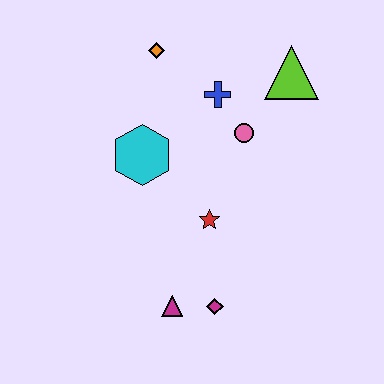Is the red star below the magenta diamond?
No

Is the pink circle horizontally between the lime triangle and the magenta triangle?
Yes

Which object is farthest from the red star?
The orange diamond is farthest from the red star.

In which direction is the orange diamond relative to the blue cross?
The orange diamond is to the left of the blue cross.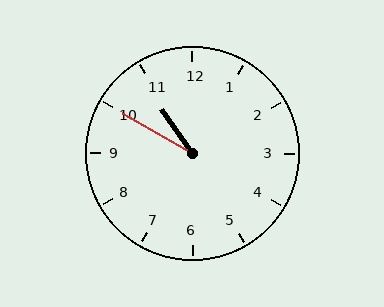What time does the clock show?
10:50.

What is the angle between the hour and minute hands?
Approximately 25 degrees.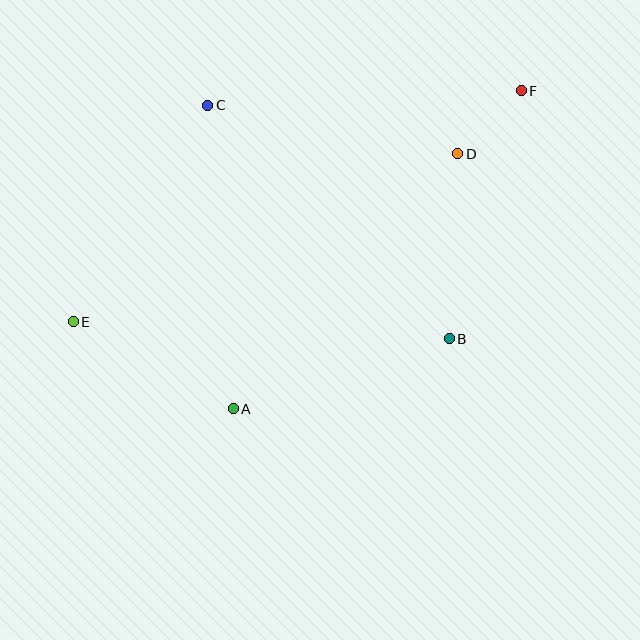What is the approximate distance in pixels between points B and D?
The distance between B and D is approximately 185 pixels.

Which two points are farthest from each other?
Points E and F are farthest from each other.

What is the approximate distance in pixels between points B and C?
The distance between B and C is approximately 336 pixels.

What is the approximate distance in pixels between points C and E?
The distance between C and E is approximately 255 pixels.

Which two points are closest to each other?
Points D and F are closest to each other.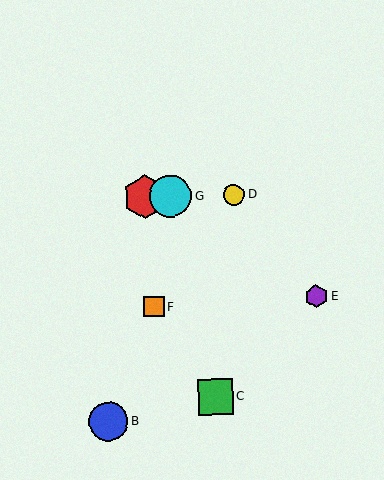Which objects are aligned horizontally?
Objects A, D, G are aligned horizontally.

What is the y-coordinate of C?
Object C is at y≈397.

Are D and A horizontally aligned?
Yes, both are at y≈194.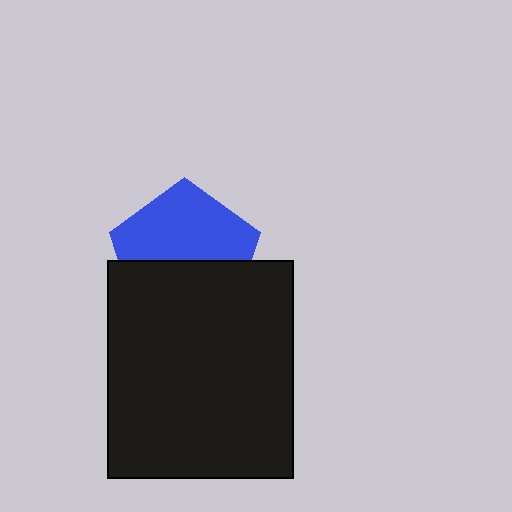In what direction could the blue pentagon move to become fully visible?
The blue pentagon could move up. That would shift it out from behind the black rectangle entirely.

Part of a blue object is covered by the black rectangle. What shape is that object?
It is a pentagon.